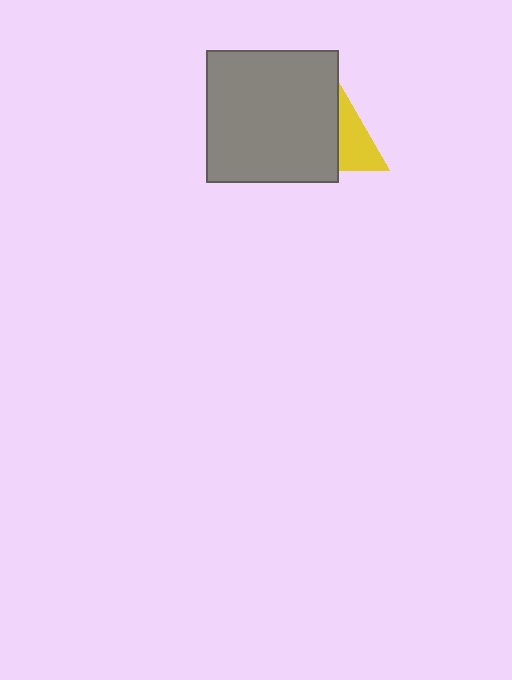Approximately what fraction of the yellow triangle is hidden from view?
Roughly 55% of the yellow triangle is hidden behind the gray square.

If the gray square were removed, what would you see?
You would see the complete yellow triangle.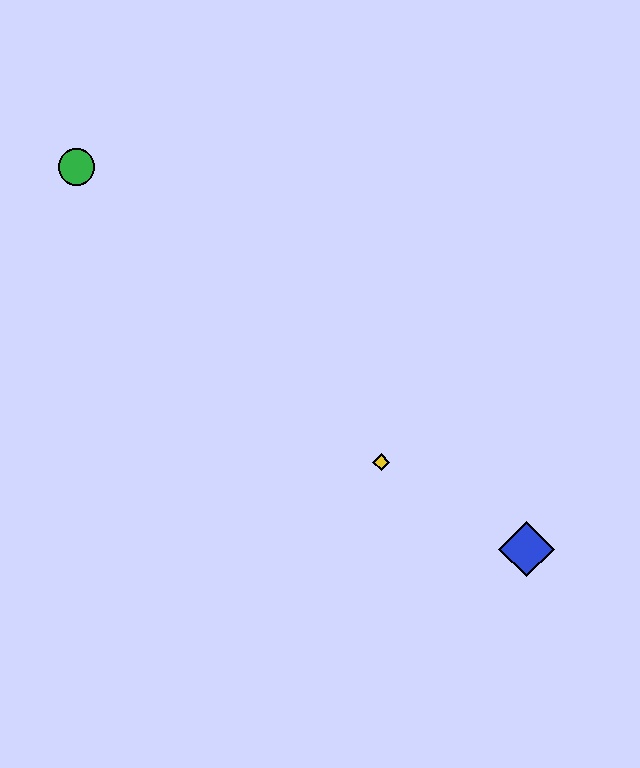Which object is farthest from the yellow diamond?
The green circle is farthest from the yellow diamond.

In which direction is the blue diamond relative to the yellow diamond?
The blue diamond is to the right of the yellow diamond.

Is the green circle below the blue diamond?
No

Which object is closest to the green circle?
The yellow diamond is closest to the green circle.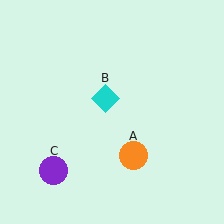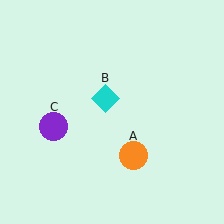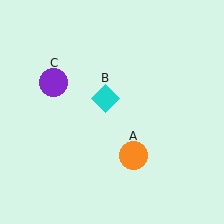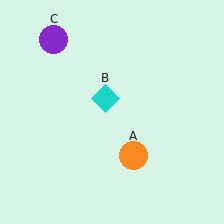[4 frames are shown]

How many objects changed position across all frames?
1 object changed position: purple circle (object C).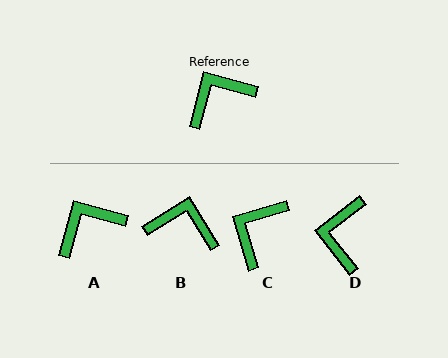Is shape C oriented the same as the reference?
No, it is off by about 31 degrees.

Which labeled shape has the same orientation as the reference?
A.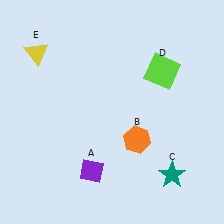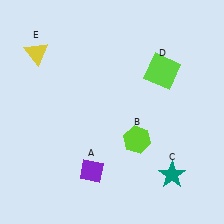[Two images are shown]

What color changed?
The hexagon (B) changed from orange in Image 1 to lime in Image 2.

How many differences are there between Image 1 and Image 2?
There is 1 difference between the two images.